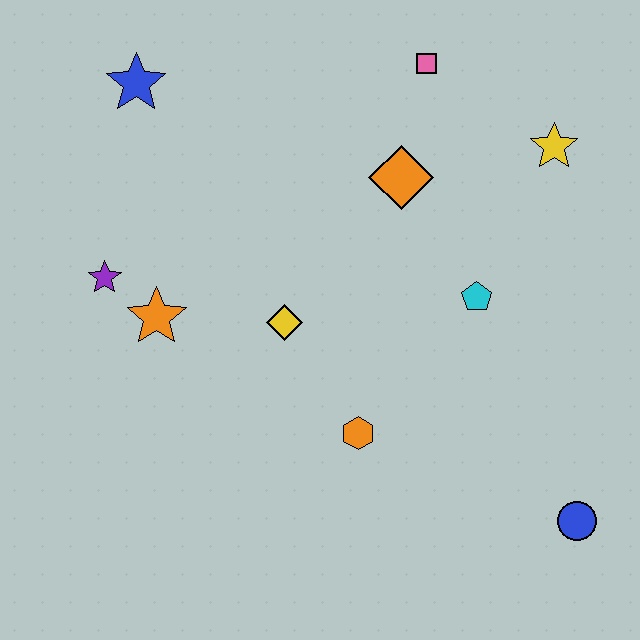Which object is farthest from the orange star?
The blue circle is farthest from the orange star.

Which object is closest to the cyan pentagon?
The orange diamond is closest to the cyan pentagon.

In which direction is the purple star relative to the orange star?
The purple star is to the left of the orange star.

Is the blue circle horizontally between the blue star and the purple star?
No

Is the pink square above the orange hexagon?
Yes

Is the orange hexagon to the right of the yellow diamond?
Yes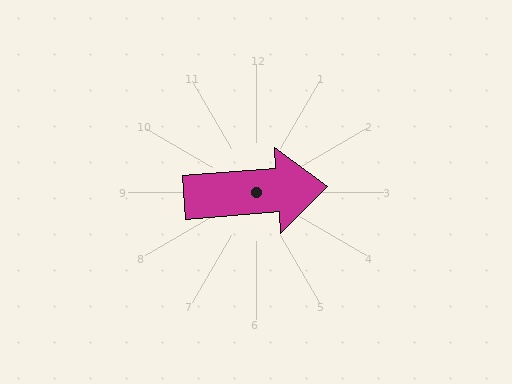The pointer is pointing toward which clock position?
Roughly 3 o'clock.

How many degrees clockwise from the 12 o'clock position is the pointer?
Approximately 86 degrees.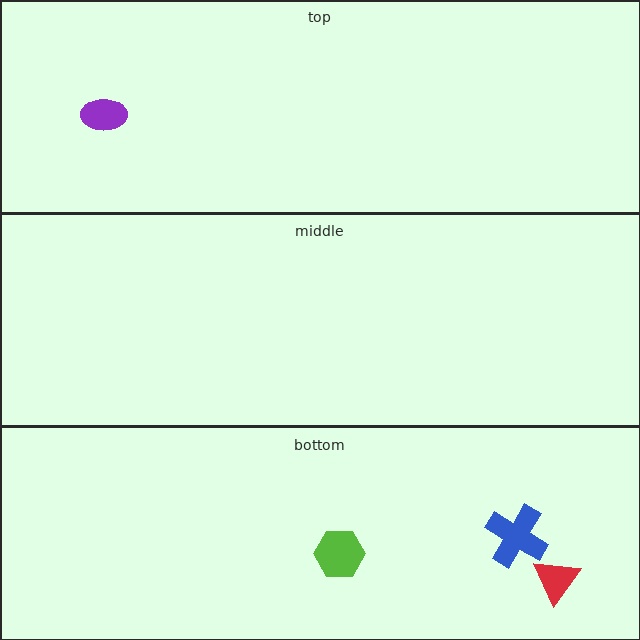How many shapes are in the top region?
1.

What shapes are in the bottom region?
The lime hexagon, the blue cross, the red triangle.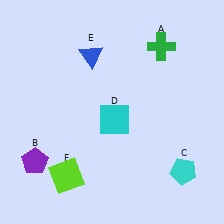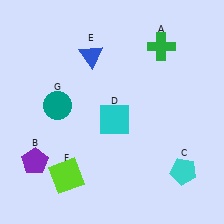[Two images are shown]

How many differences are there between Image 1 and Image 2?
There is 1 difference between the two images.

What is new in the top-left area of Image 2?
A teal circle (G) was added in the top-left area of Image 2.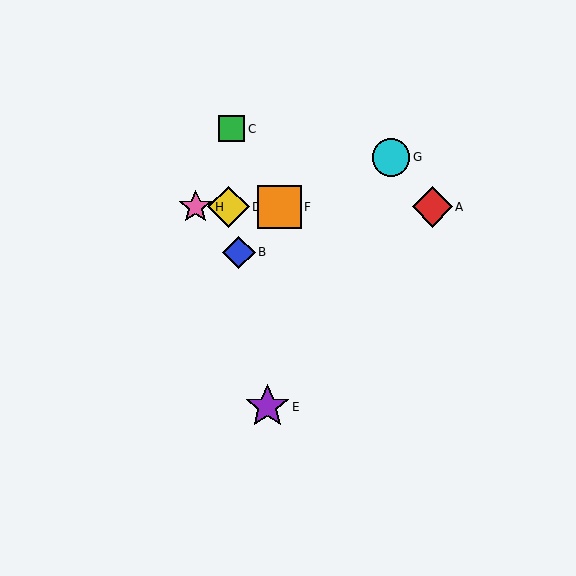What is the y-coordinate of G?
Object G is at y≈157.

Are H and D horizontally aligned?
Yes, both are at y≈207.